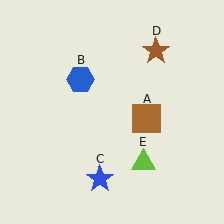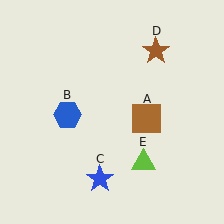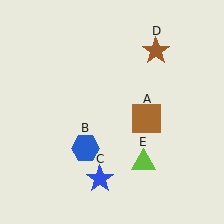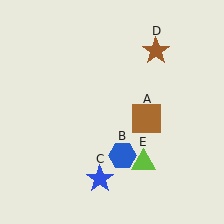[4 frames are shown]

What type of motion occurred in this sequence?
The blue hexagon (object B) rotated counterclockwise around the center of the scene.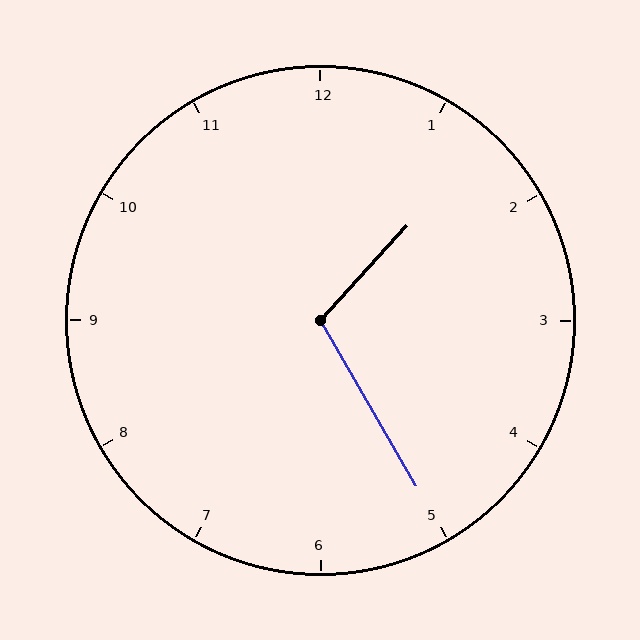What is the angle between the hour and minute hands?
Approximately 108 degrees.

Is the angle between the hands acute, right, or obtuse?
It is obtuse.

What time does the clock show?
1:25.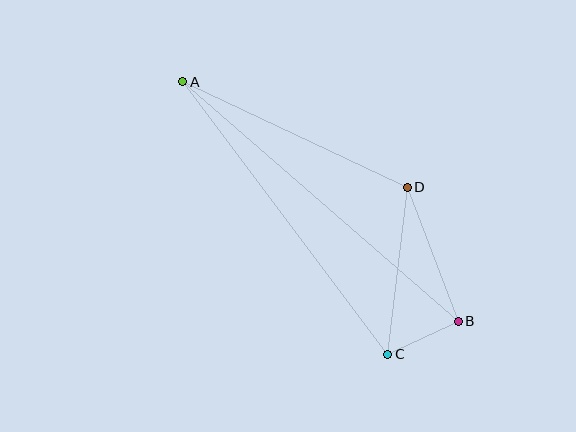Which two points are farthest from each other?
Points A and B are farthest from each other.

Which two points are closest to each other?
Points B and C are closest to each other.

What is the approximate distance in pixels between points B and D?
The distance between B and D is approximately 143 pixels.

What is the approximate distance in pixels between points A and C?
The distance between A and C is approximately 341 pixels.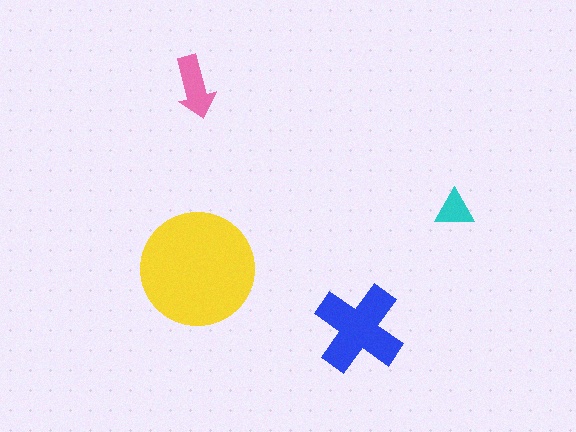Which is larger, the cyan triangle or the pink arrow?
The pink arrow.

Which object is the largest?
The yellow circle.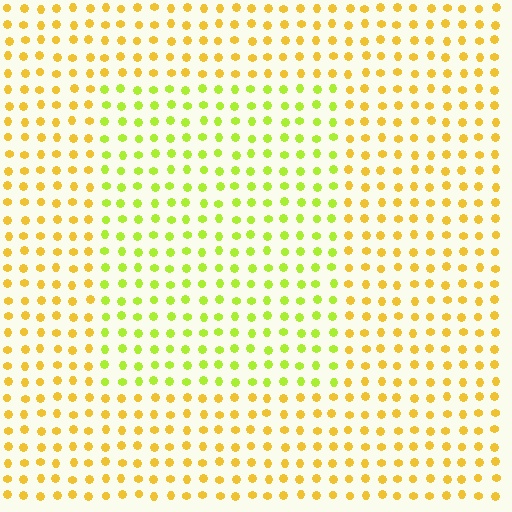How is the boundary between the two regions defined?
The boundary is defined purely by a slight shift in hue (about 36 degrees). Spacing, size, and orientation are identical on both sides.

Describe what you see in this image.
The image is filled with small yellow elements in a uniform arrangement. A rectangle-shaped region is visible where the elements are tinted to a slightly different hue, forming a subtle color boundary.